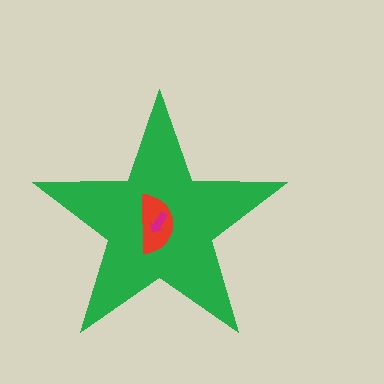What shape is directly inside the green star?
The red semicircle.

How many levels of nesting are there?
3.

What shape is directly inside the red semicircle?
The magenta arrow.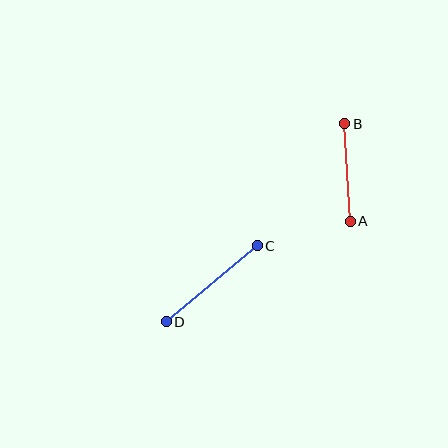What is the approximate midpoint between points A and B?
The midpoint is at approximately (348, 173) pixels.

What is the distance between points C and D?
The distance is approximately 119 pixels.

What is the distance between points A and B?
The distance is approximately 98 pixels.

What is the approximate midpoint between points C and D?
The midpoint is at approximately (212, 284) pixels.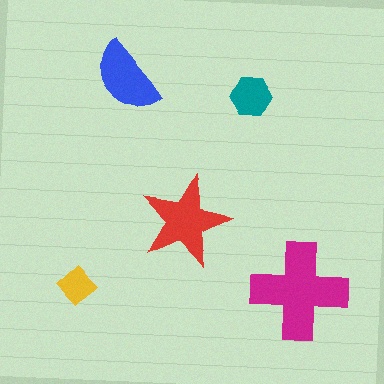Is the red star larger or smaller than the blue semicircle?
Larger.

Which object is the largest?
The magenta cross.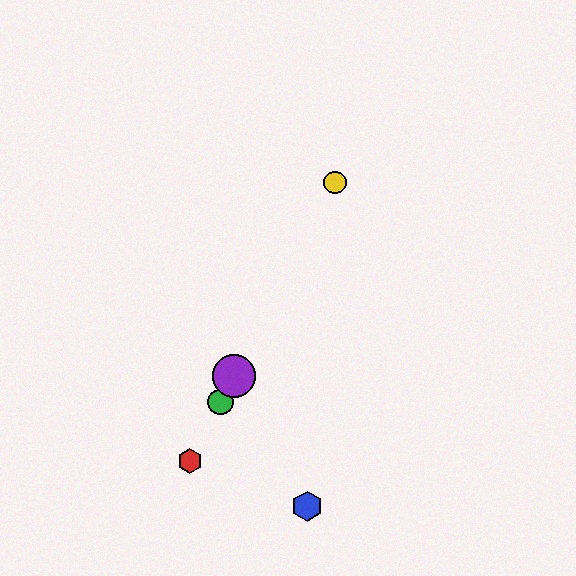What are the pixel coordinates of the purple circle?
The purple circle is at (234, 376).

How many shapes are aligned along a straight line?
4 shapes (the red hexagon, the green circle, the yellow circle, the purple circle) are aligned along a straight line.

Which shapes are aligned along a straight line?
The red hexagon, the green circle, the yellow circle, the purple circle are aligned along a straight line.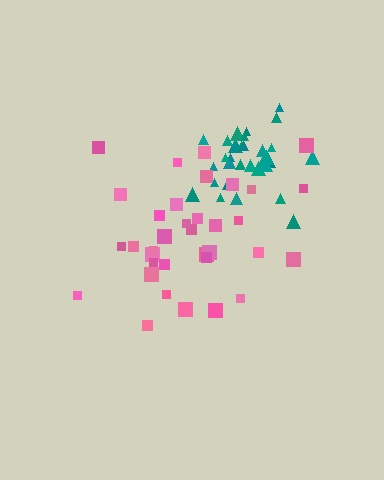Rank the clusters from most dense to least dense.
teal, pink.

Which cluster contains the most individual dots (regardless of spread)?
Pink (35).